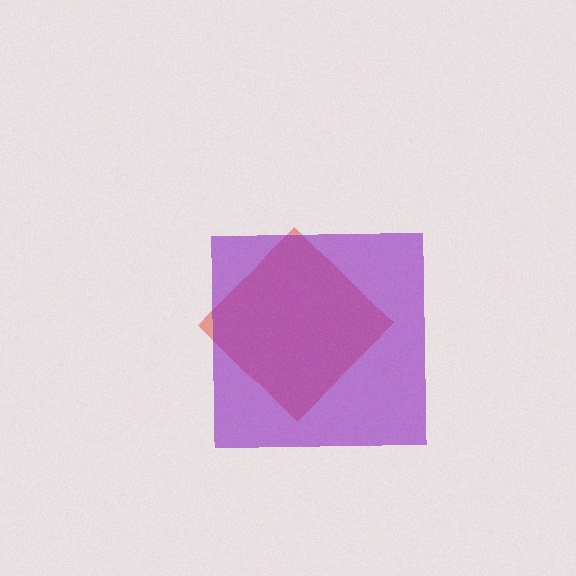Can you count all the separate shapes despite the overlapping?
Yes, there are 2 separate shapes.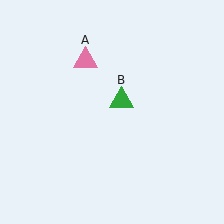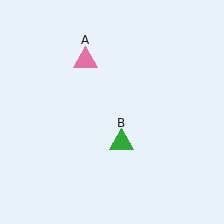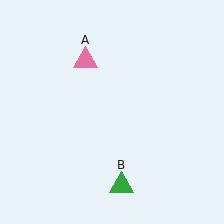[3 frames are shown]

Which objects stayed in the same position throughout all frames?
Pink triangle (object A) remained stationary.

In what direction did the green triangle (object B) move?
The green triangle (object B) moved down.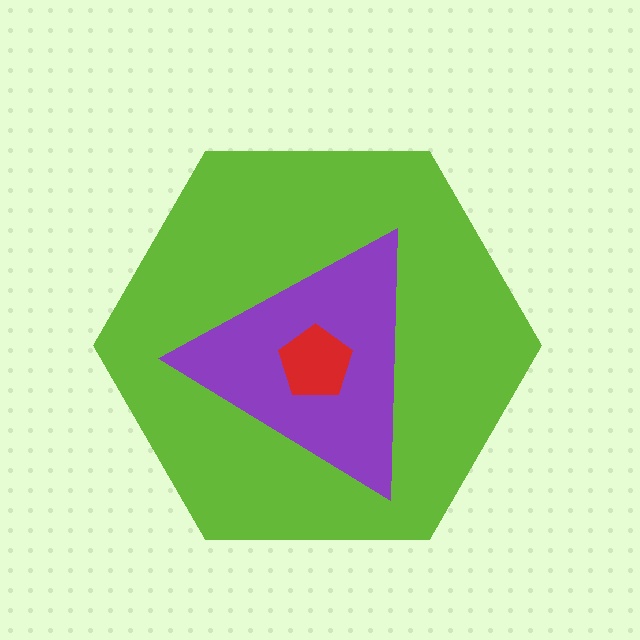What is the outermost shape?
The lime hexagon.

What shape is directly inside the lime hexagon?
The purple triangle.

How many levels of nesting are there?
3.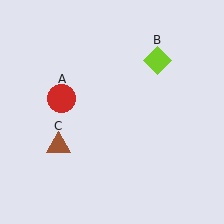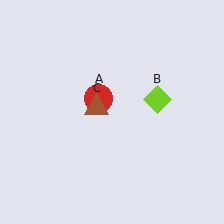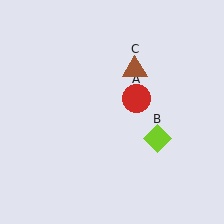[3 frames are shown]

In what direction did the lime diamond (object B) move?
The lime diamond (object B) moved down.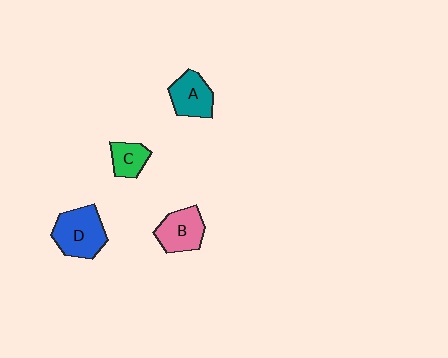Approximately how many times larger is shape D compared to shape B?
Approximately 1.2 times.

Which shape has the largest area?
Shape D (blue).